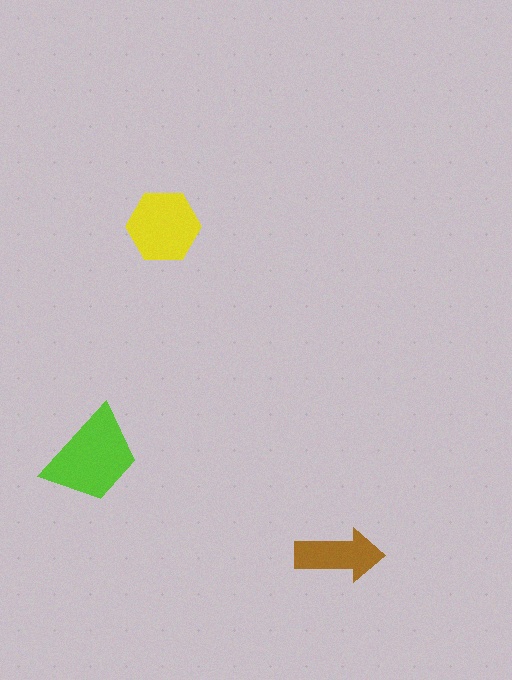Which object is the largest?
The lime trapezoid.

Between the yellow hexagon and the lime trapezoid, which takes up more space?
The lime trapezoid.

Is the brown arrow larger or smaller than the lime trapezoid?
Smaller.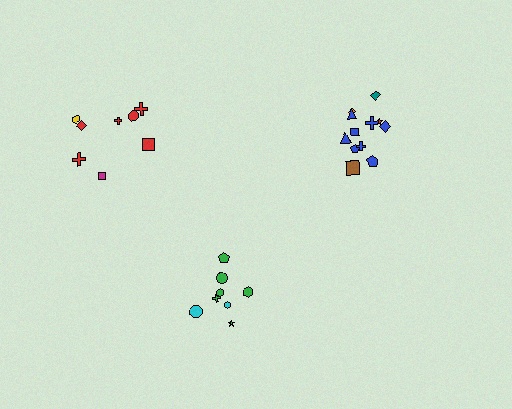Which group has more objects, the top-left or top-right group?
The top-right group.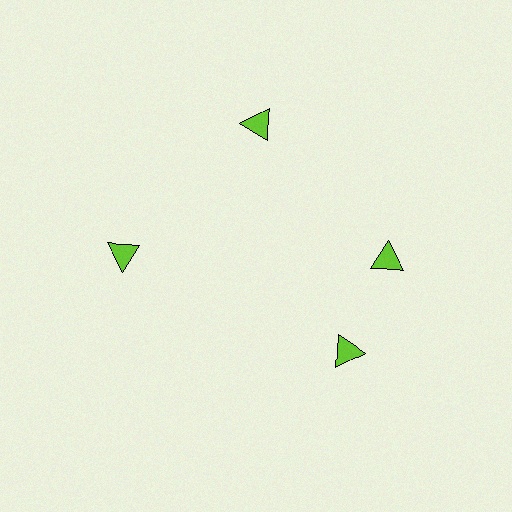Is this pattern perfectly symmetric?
No. The 4 lime triangles are arranged in a ring, but one element near the 6 o'clock position is rotated out of alignment along the ring, breaking the 4-fold rotational symmetry.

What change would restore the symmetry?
The symmetry would be restored by rotating it back into even spacing with its neighbors so that all 4 triangles sit at equal angles and equal distance from the center.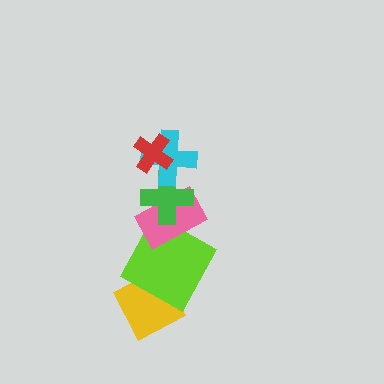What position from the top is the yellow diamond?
The yellow diamond is 6th from the top.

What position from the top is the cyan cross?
The cyan cross is 2nd from the top.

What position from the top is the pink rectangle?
The pink rectangle is 4th from the top.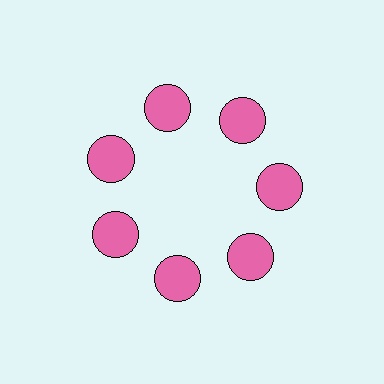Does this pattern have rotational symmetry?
Yes, this pattern has 7-fold rotational symmetry. It looks the same after rotating 51 degrees around the center.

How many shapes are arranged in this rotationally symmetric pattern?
There are 7 shapes, arranged in 7 groups of 1.